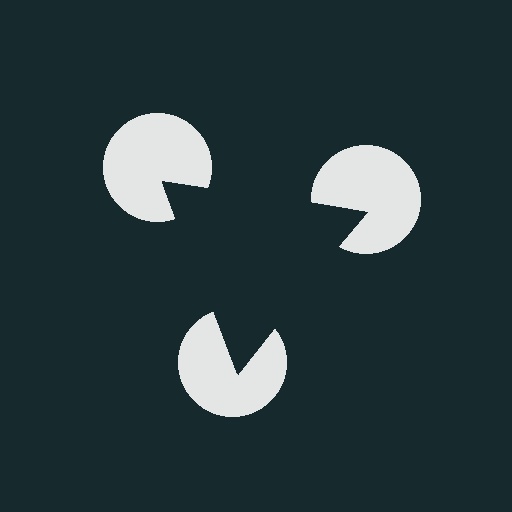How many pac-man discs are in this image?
There are 3 — one at each vertex of the illusory triangle.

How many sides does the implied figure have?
3 sides.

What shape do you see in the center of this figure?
An illusory triangle — its edges are inferred from the aligned wedge cuts in the pac-man discs, not physically drawn.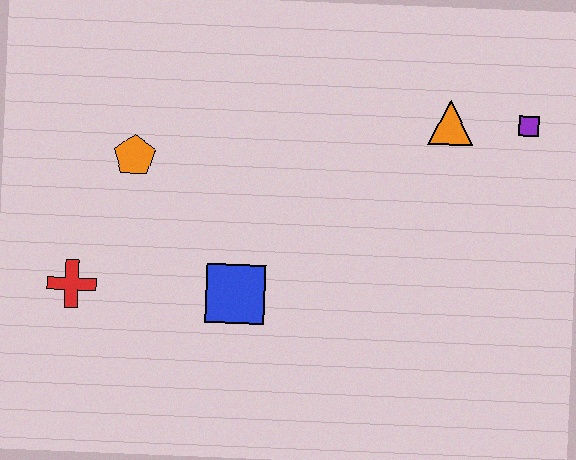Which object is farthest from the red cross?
The purple square is farthest from the red cross.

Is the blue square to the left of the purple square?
Yes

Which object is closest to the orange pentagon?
The red cross is closest to the orange pentagon.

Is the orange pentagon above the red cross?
Yes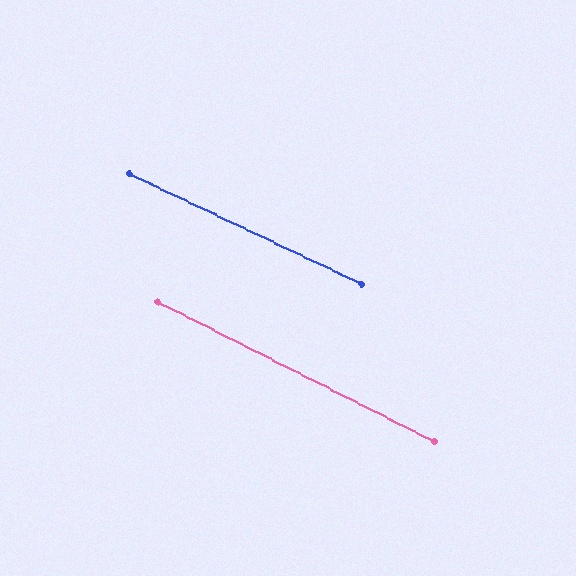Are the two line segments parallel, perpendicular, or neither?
Parallel — their directions differ by only 1.2°.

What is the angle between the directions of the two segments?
Approximately 1 degree.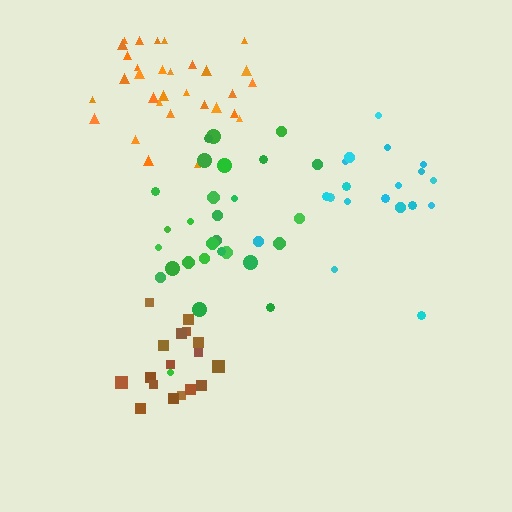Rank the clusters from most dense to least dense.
brown, orange, green, cyan.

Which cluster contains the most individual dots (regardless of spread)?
Orange (31).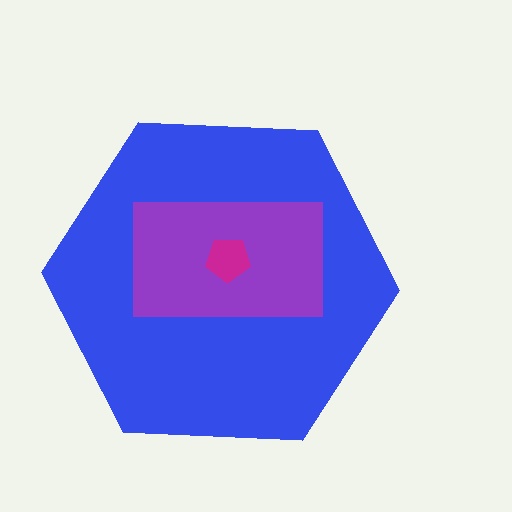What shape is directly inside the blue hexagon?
The purple rectangle.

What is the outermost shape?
The blue hexagon.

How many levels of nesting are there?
3.